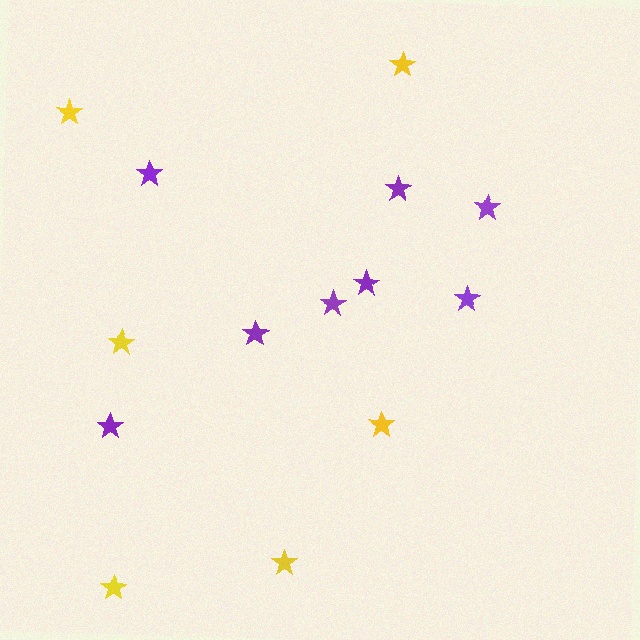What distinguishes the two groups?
There are 2 groups: one group of purple stars (8) and one group of yellow stars (6).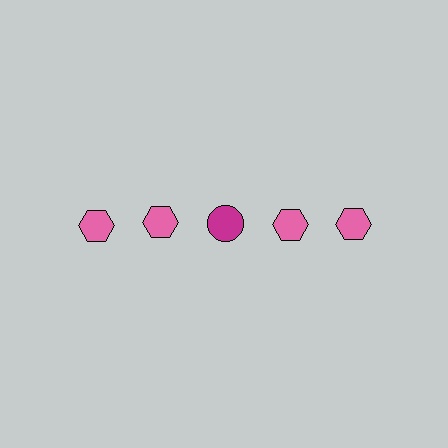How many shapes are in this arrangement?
There are 5 shapes arranged in a grid pattern.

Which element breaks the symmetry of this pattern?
The magenta circle in the top row, center column breaks the symmetry. All other shapes are pink hexagons.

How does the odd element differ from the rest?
It differs in both color (magenta instead of pink) and shape (circle instead of hexagon).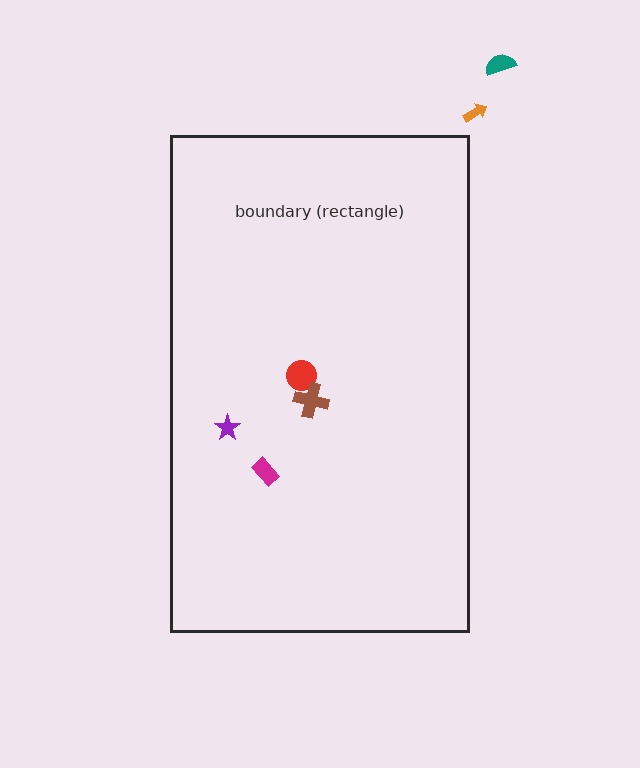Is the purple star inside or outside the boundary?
Inside.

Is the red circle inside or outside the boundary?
Inside.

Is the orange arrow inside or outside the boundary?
Outside.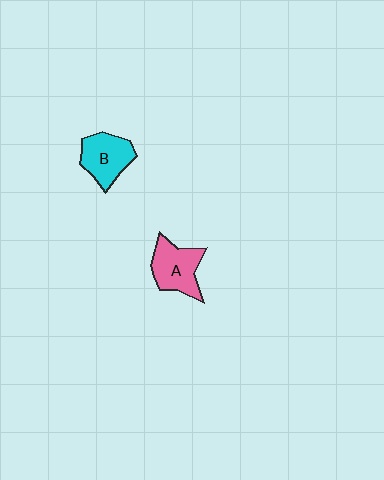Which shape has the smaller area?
Shape B (cyan).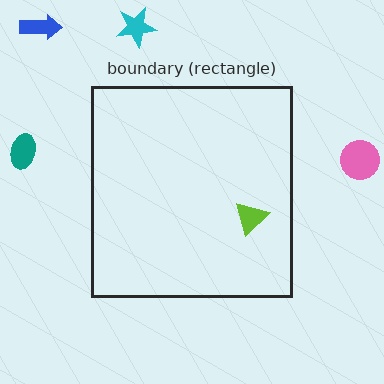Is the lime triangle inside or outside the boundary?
Inside.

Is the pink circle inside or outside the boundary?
Outside.